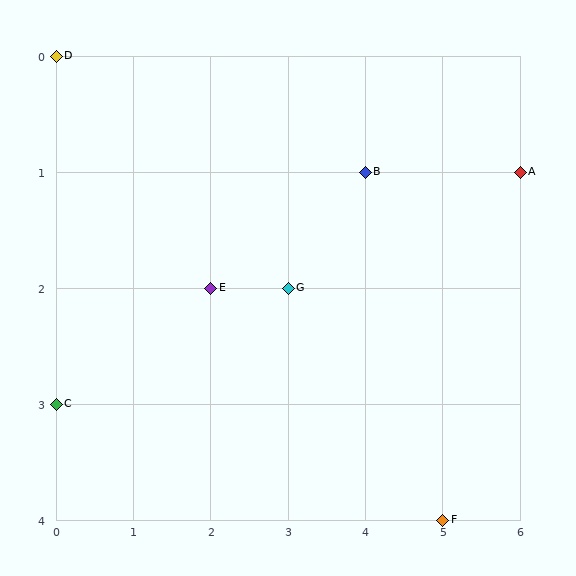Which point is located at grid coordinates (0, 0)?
Point D is at (0, 0).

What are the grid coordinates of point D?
Point D is at grid coordinates (0, 0).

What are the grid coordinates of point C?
Point C is at grid coordinates (0, 3).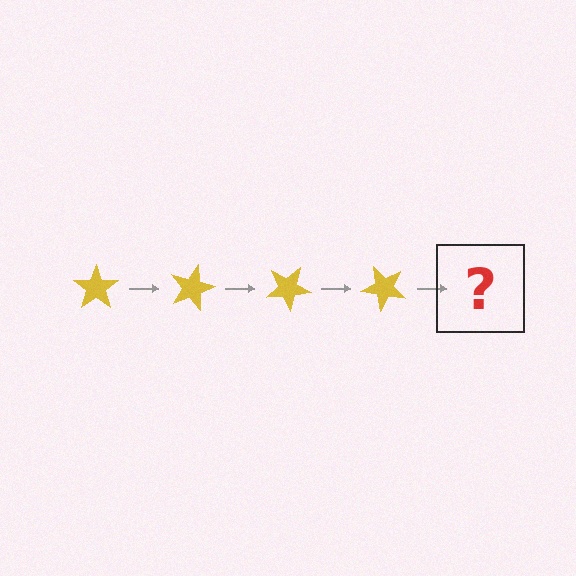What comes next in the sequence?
The next element should be a yellow star rotated 60 degrees.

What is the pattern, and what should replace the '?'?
The pattern is that the star rotates 15 degrees each step. The '?' should be a yellow star rotated 60 degrees.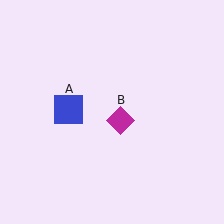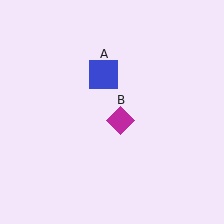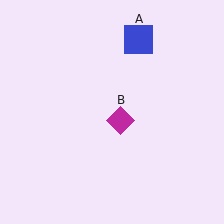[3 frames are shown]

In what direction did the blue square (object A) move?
The blue square (object A) moved up and to the right.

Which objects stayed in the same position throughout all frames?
Magenta diamond (object B) remained stationary.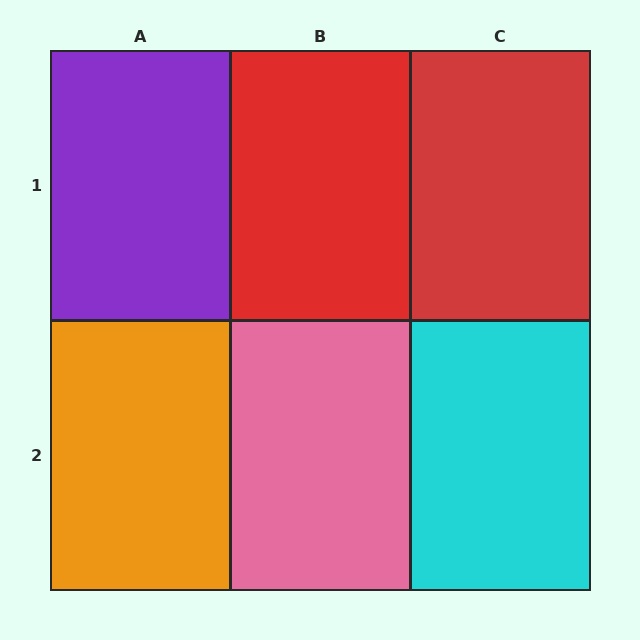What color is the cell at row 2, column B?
Pink.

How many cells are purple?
1 cell is purple.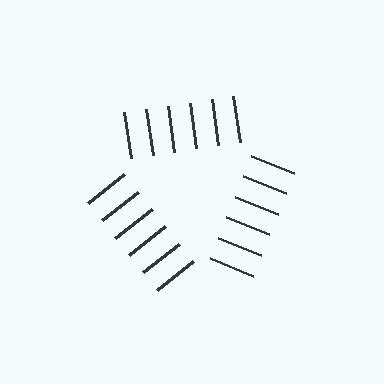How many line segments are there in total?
18 — 6 along each of the 3 edges.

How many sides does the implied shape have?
3 sides — the line-ends trace a triangle.